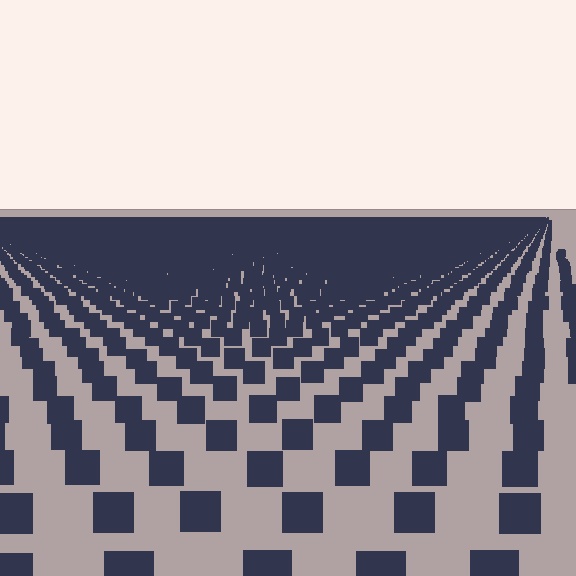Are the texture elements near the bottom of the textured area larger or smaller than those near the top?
Larger. Near the bottom, elements are closer to the viewer and appear at a bigger on-screen size.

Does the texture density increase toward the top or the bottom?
Density increases toward the top.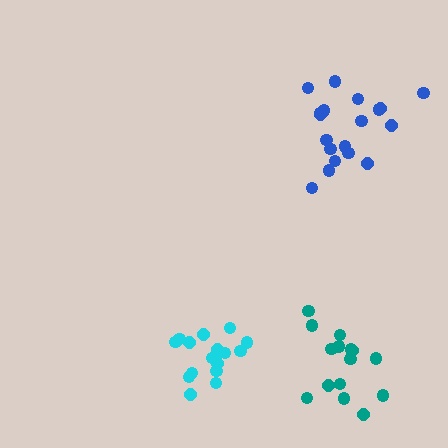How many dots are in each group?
Group 1: 19 dots, Group 2: 15 dots, Group 3: 17 dots (51 total).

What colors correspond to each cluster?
The clusters are colored: blue, teal, cyan.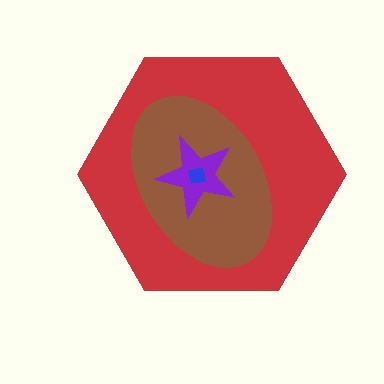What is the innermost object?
The blue square.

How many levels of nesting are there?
4.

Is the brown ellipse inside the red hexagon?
Yes.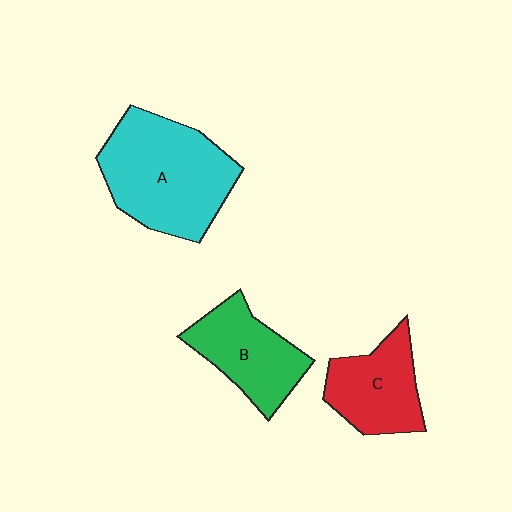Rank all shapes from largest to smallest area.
From largest to smallest: A (cyan), B (green), C (red).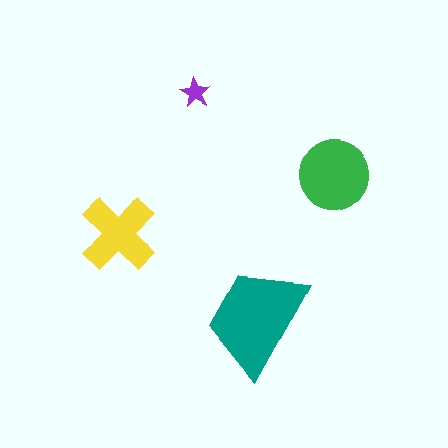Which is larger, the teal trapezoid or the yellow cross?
The teal trapezoid.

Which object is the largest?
The teal trapezoid.